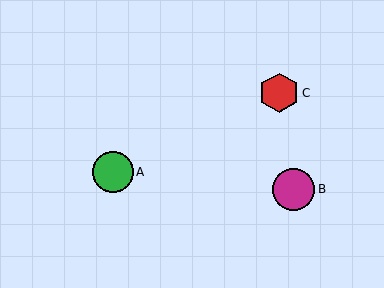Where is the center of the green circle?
The center of the green circle is at (113, 172).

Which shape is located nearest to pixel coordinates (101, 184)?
The green circle (labeled A) at (113, 172) is nearest to that location.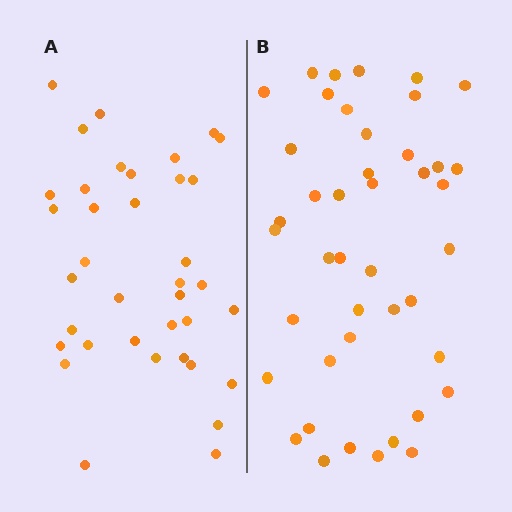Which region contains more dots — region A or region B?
Region B (the right region) has more dots.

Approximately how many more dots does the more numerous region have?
Region B has about 6 more dots than region A.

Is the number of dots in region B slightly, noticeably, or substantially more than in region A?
Region B has only slightly more — the two regions are fairly close. The ratio is roughly 1.2 to 1.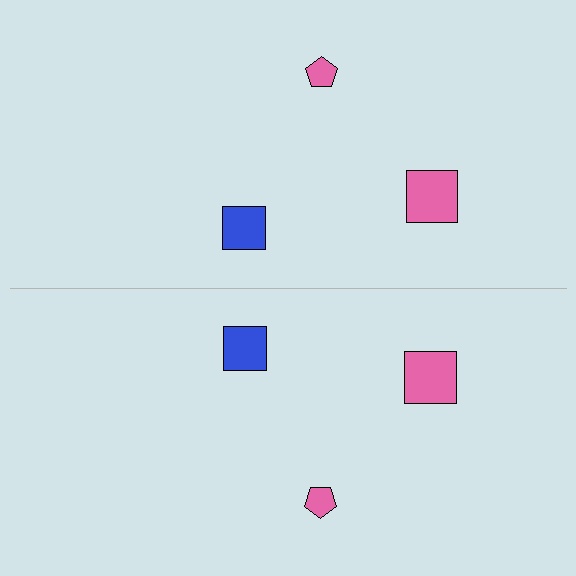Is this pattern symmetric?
Yes, this pattern has bilateral (reflection) symmetry.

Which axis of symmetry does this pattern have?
The pattern has a horizontal axis of symmetry running through the center of the image.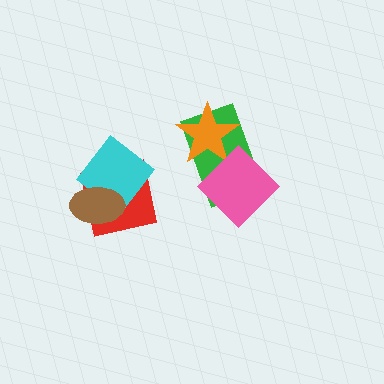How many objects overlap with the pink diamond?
2 objects overlap with the pink diamond.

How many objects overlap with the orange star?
2 objects overlap with the orange star.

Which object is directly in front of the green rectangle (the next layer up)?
The orange star is directly in front of the green rectangle.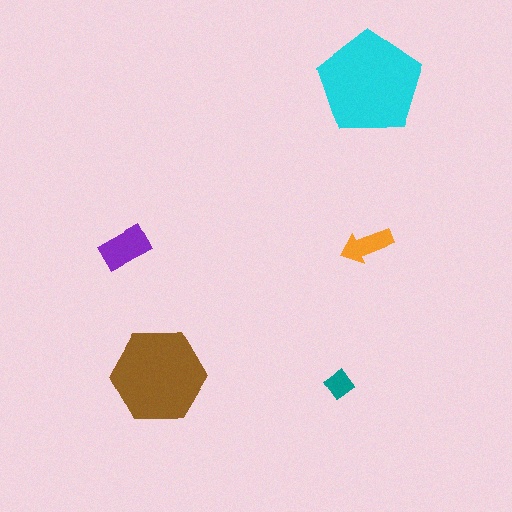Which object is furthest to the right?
The cyan pentagon is rightmost.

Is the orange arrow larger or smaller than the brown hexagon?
Smaller.